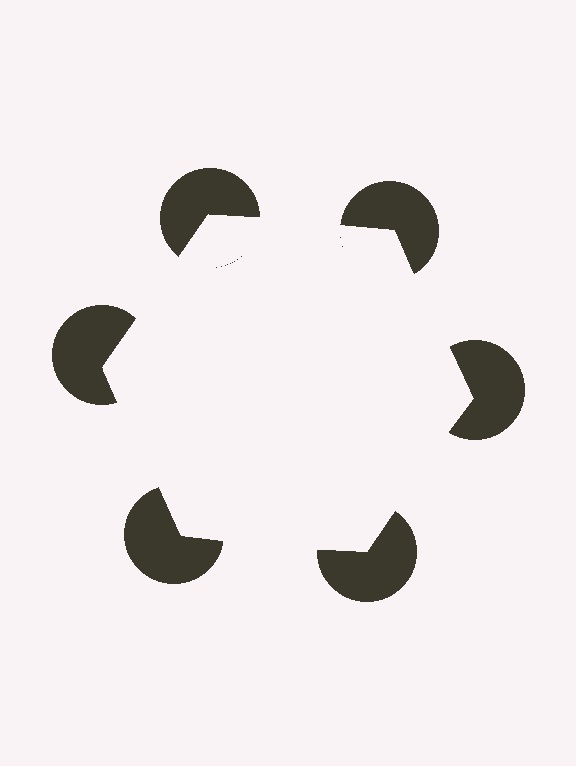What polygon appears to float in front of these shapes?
An illusory hexagon — its edges are inferred from the aligned wedge cuts in the pac-man discs, not physically drawn.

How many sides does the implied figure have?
6 sides.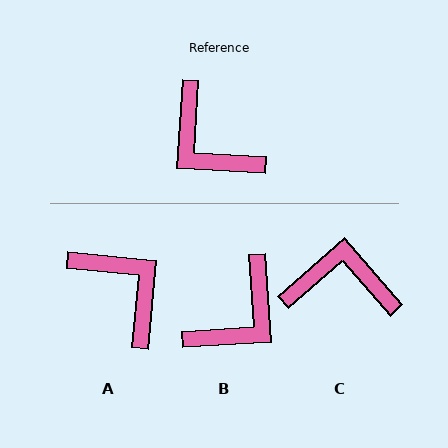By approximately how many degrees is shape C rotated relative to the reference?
Approximately 136 degrees clockwise.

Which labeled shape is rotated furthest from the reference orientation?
A, about 178 degrees away.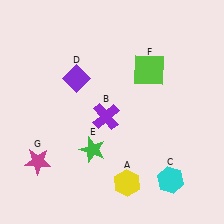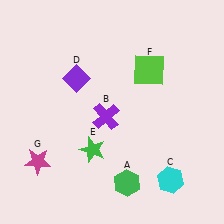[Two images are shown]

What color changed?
The hexagon (A) changed from yellow in Image 1 to green in Image 2.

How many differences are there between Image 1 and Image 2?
There is 1 difference between the two images.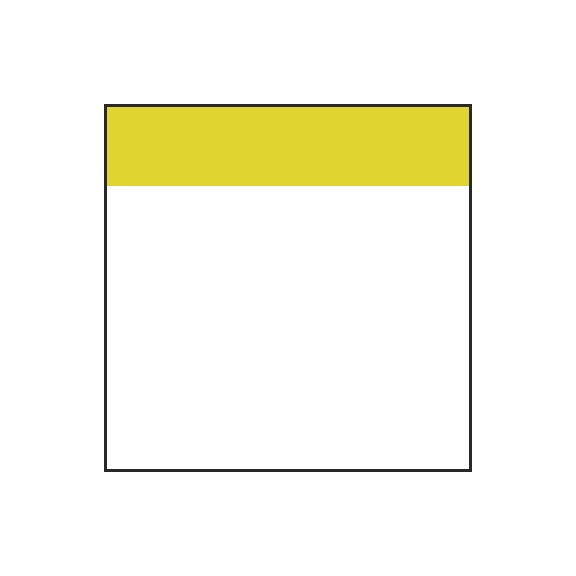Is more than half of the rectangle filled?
No.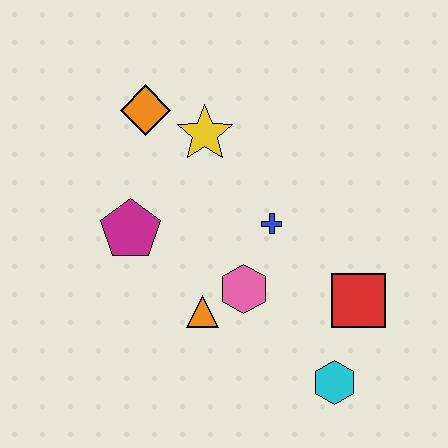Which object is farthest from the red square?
The orange diamond is farthest from the red square.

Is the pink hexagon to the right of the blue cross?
No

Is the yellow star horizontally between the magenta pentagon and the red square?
Yes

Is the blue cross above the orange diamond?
No